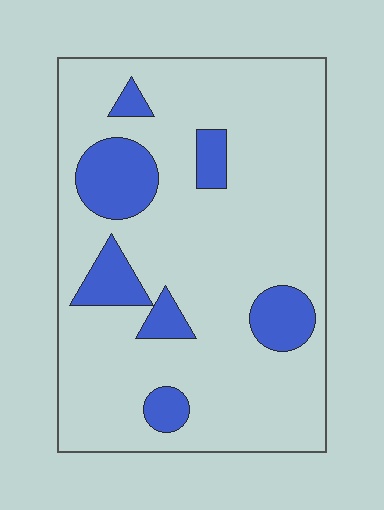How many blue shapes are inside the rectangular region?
7.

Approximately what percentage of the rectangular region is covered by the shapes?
Approximately 15%.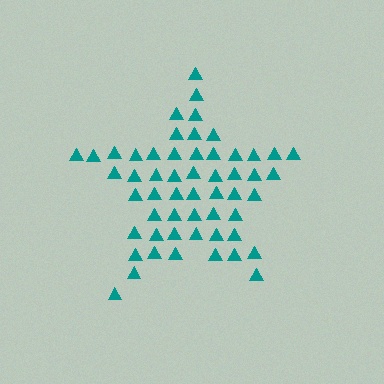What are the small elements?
The small elements are triangles.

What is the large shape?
The large shape is a star.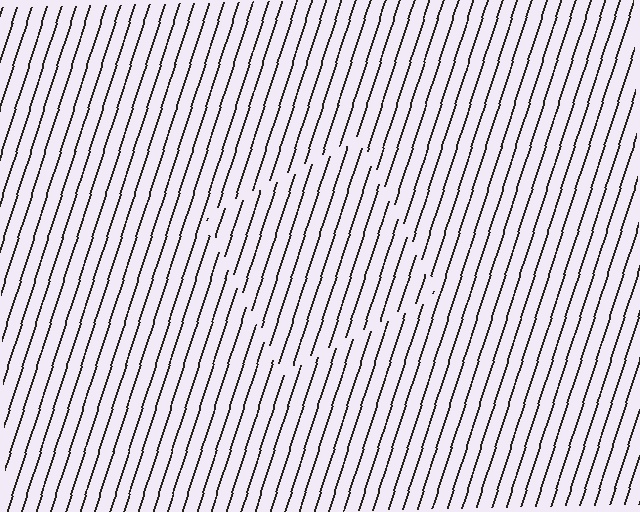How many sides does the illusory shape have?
4 sides — the line-ends trace a square.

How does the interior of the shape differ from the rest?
The interior of the shape contains the same grating, shifted by half a period — the contour is defined by the phase discontinuity where line-ends from the inner and outer gratings abut.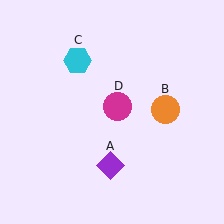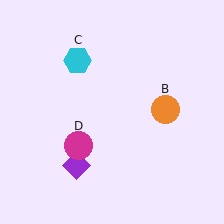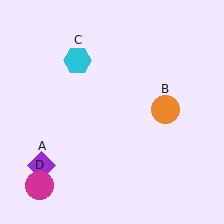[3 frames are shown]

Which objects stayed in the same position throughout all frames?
Orange circle (object B) and cyan hexagon (object C) remained stationary.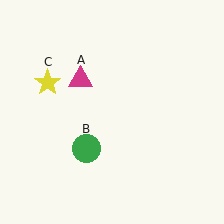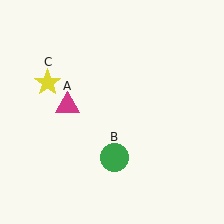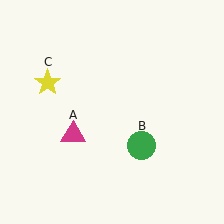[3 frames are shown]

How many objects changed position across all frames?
2 objects changed position: magenta triangle (object A), green circle (object B).